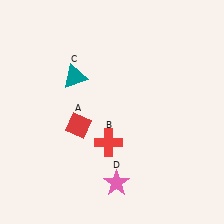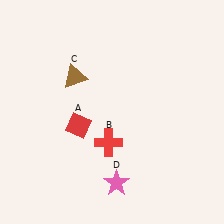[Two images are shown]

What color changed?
The triangle (C) changed from teal in Image 1 to brown in Image 2.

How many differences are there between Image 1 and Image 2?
There is 1 difference between the two images.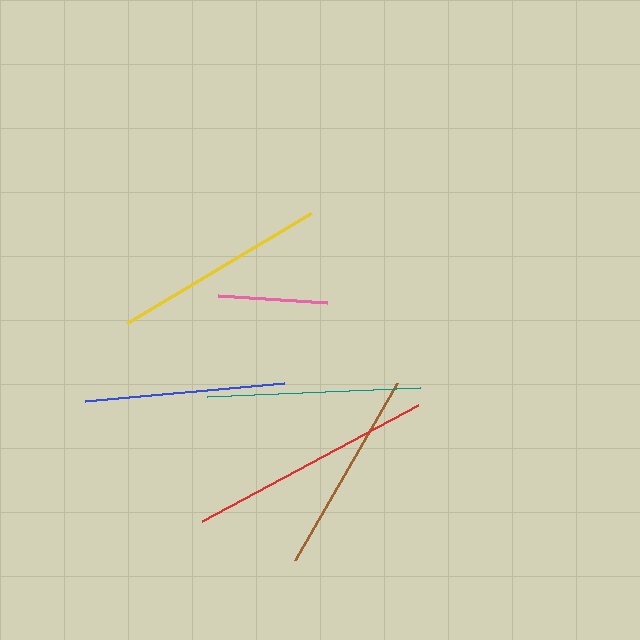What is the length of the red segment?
The red segment is approximately 246 pixels long.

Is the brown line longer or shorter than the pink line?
The brown line is longer than the pink line.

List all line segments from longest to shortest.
From longest to shortest: red, yellow, teal, brown, blue, pink.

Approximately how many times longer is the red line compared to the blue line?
The red line is approximately 1.2 times the length of the blue line.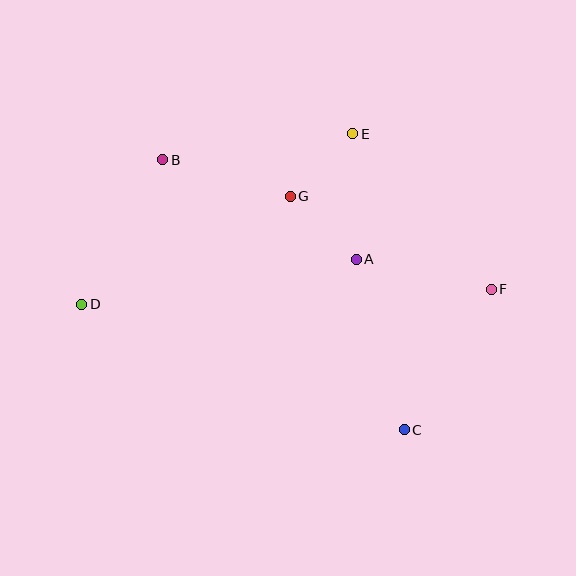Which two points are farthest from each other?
Points D and F are farthest from each other.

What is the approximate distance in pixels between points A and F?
The distance between A and F is approximately 138 pixels.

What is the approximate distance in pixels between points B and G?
The distance between B and G is approximately 133 pixels.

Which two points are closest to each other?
Points E and G are closest to each other.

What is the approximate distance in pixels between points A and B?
The distance between A and B is approximately 218 pixels.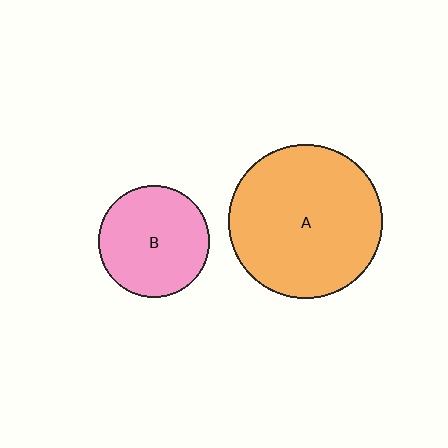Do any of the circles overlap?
No, none of the circles overlap.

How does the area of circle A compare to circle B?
Approximately 1.9 times.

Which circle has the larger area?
Circle A (orange).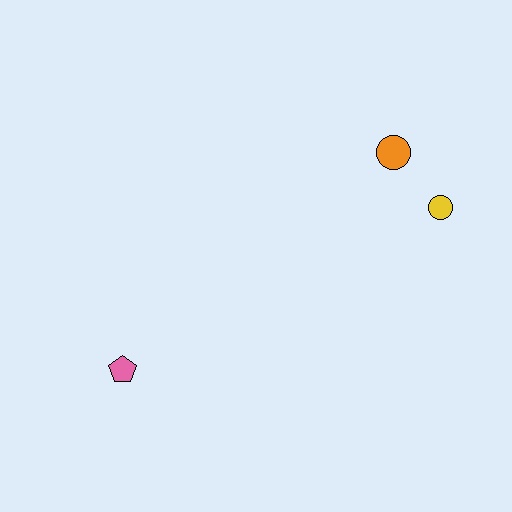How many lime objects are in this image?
There are no lime objects.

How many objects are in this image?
There are 3 objects.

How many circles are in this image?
There are 2 circles.